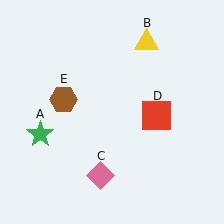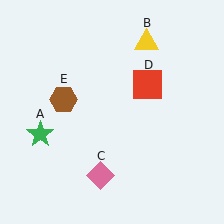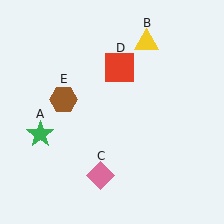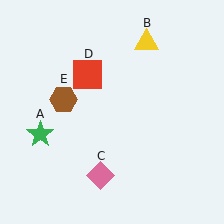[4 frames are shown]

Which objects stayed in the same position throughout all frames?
Green star (object A) and yellow triangle (object B) and pink diamond (object C) and brown hexagon (object E) remained stationary.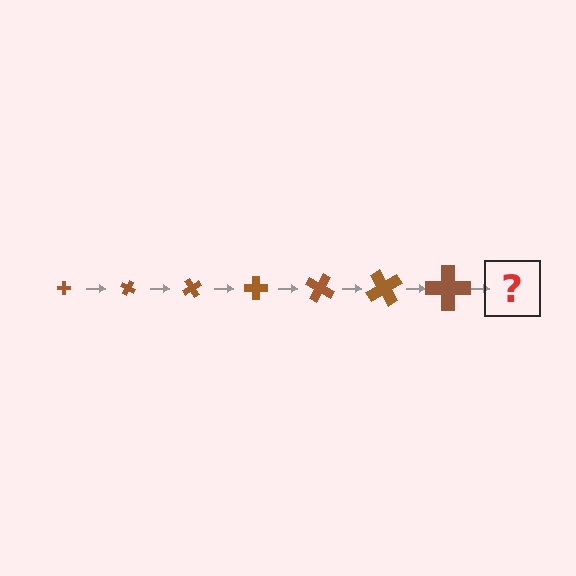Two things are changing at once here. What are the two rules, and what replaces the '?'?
The two rules are that the cross grows larger each step and it rotates 30 degrees each step. The '?' should be a cross, larger than the previous one and rotated 210 degrees from the start.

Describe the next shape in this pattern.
It should be a cross, larger than the previous one and rotated 210 degrees from the start.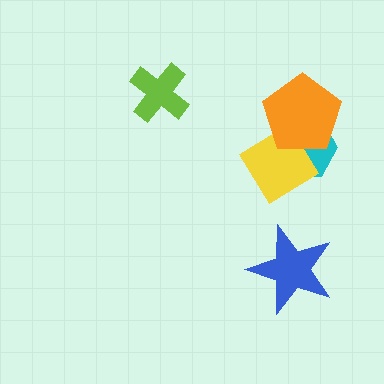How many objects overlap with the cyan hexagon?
2 objects overlap with the cyan hexagon.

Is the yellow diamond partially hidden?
Yes, it is partially covered by another shape.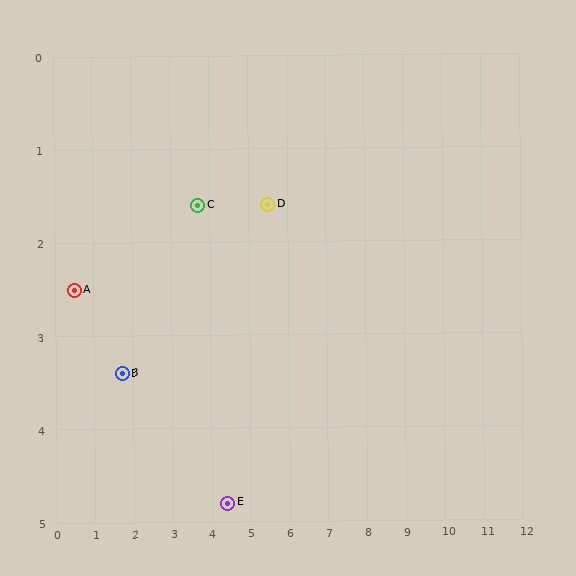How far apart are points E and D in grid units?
Points E and D are about 3.4 grid units apart.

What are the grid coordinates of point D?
Point D is at approximately (5.5, 1.6).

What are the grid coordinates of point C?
Point C is at approximately (3.7, 1.6).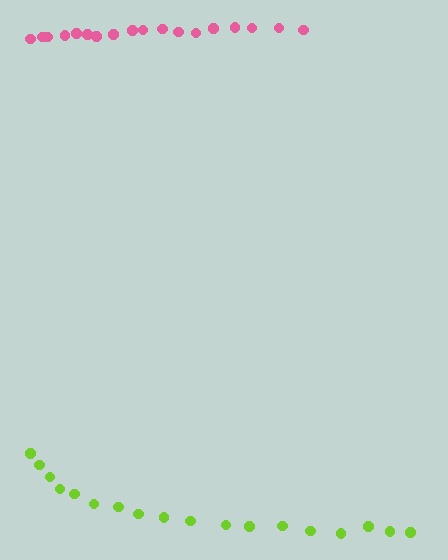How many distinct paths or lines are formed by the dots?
There are 2 distinct paths.